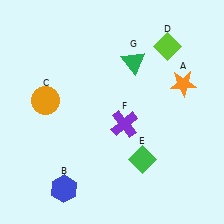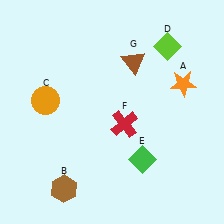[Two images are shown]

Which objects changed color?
B changed from blue to brown. F changed from purple to red. G changed from green to brown.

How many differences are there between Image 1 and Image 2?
There are 3 differences between the two images.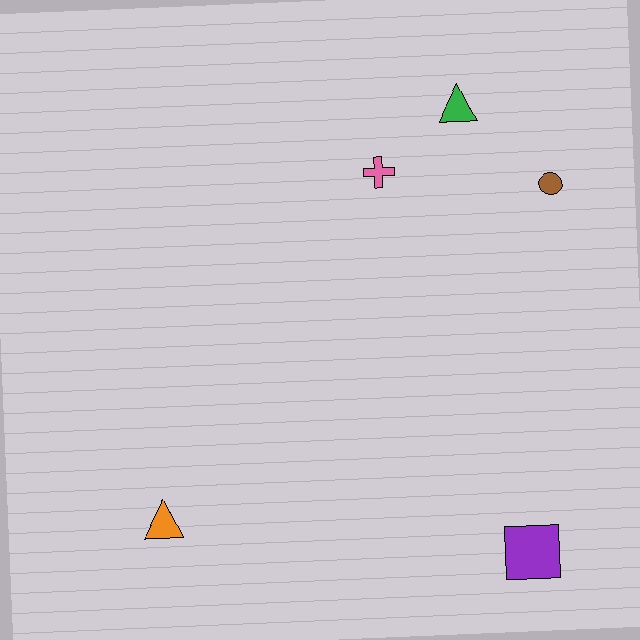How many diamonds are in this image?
There are no diamonds.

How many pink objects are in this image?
There is 1 pink object.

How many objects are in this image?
There are 5 objects.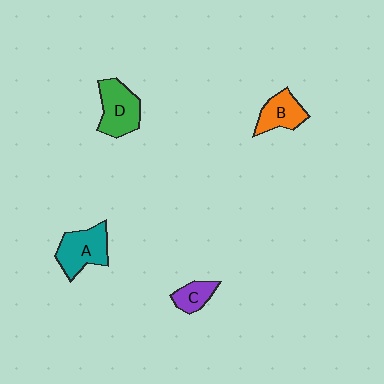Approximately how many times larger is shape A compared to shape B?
Approximately 1.3 times.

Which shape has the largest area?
Shape A (teal).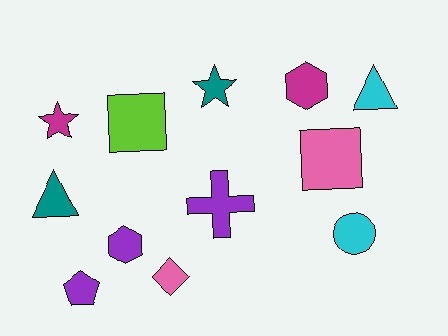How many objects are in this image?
There are 12 objects.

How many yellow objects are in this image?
There are no yellow objects.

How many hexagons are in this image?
There are 2 hexagons.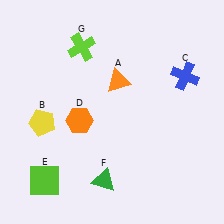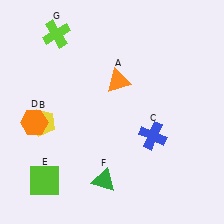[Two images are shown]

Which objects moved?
The objects that moved are: the blue cross (C), the orange hexagon (D), the lime cross (G).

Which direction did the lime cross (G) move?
The lime cross (G) moved left.